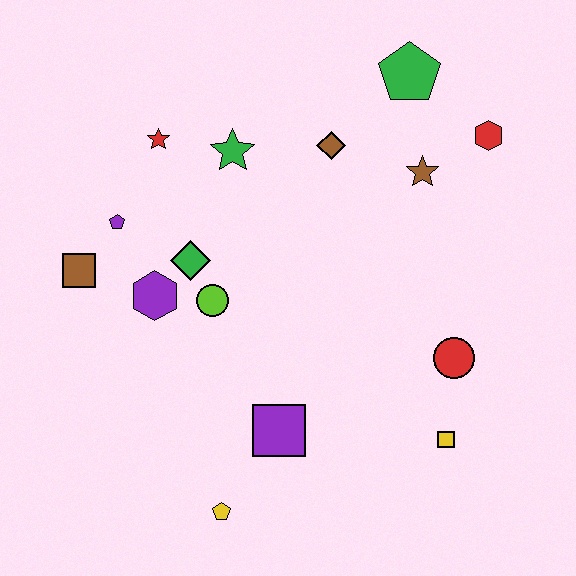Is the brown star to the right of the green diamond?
Yes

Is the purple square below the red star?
Yes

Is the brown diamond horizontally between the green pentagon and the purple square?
Yes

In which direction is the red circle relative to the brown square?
The red circle is to the right of the brown square.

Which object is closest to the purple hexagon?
The green diamond is closest to the purple hexagon.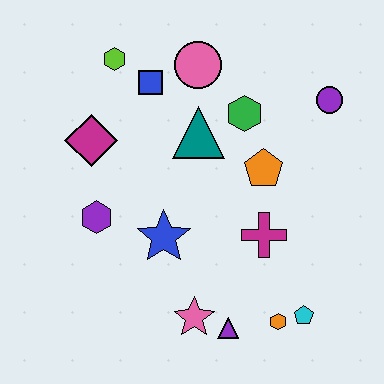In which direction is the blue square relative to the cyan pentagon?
The blue square is above the cyan pentagon.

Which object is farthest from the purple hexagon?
The purple circle is farthest from the purple hexagon.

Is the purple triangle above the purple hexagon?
No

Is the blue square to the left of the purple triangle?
Yes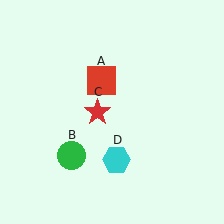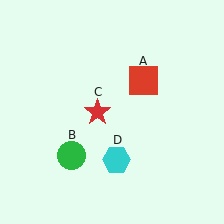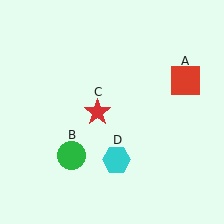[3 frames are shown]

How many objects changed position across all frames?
1 object changed position: red square (object A).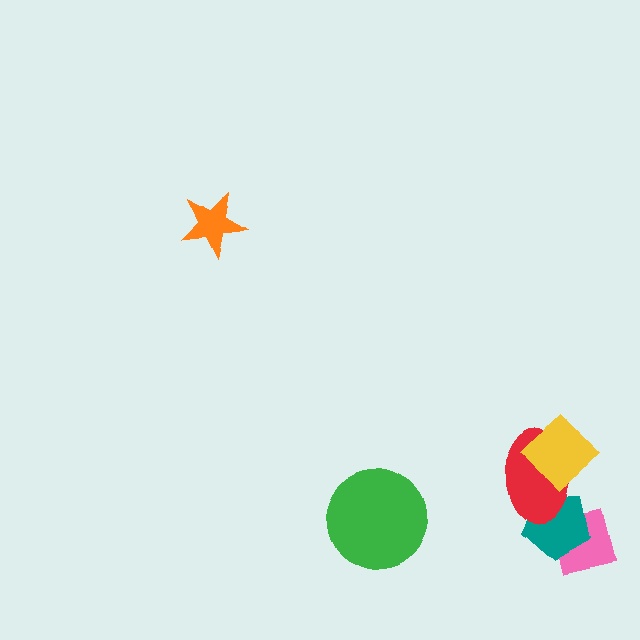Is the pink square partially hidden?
Yes, it is partially covered by another shape.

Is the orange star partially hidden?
No, no other shape covers it.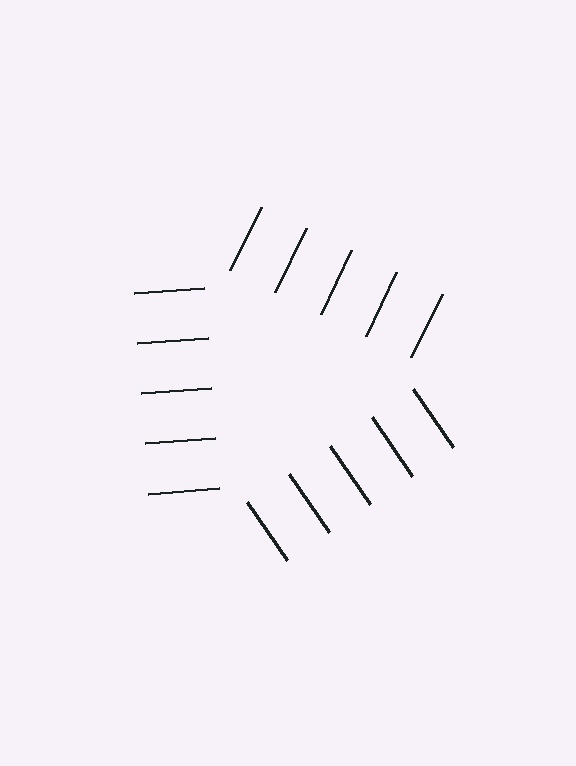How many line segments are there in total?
15 — 5 along each of the 3 edges.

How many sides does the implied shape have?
3 sides — the line-ends trace a triangle.